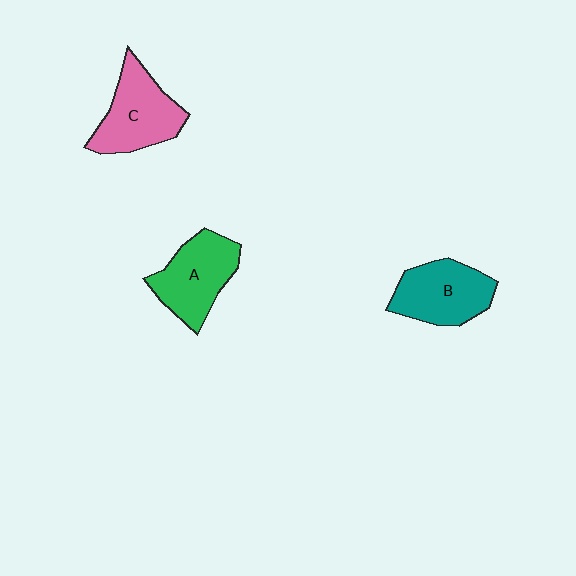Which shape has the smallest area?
Shape B (teal).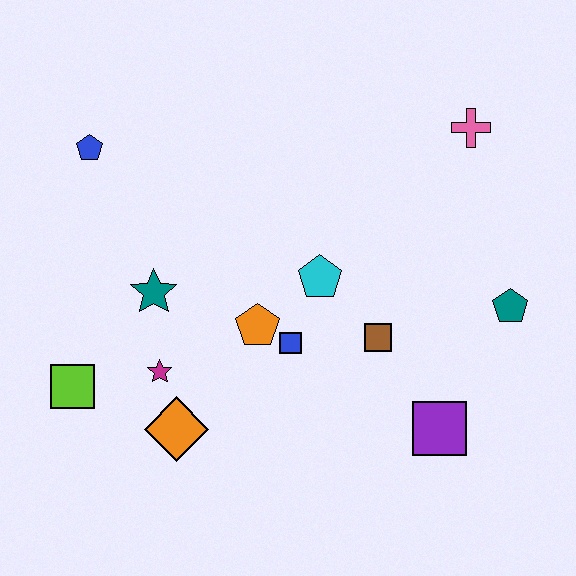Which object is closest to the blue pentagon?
The teal star is closest to the blue pentagon.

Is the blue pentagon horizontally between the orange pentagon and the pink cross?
No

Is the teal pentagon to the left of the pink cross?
No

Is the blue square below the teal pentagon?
Yes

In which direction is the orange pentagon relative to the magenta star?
The orange pentagon is to the right of the magenta star.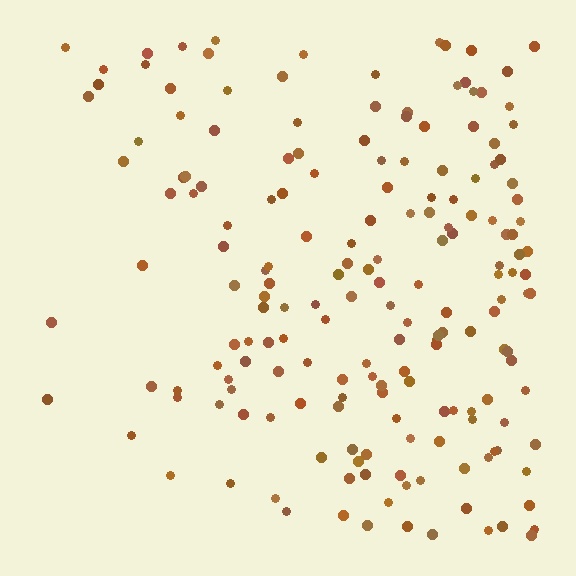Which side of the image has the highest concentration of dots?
The right.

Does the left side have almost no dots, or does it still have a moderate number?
Still a moderate number, just noticeably fewer than the right.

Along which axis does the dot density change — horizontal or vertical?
Horizontal.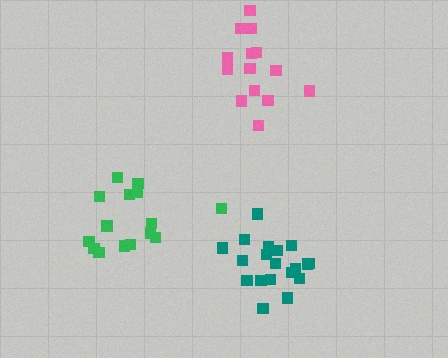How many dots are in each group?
Group 1: 15 dots, Group 2: 15 dots, Group 3: 19 dots (49 total).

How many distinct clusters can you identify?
There are 3 distinct clusters.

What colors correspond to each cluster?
The clusters are colored: pink, green, teal.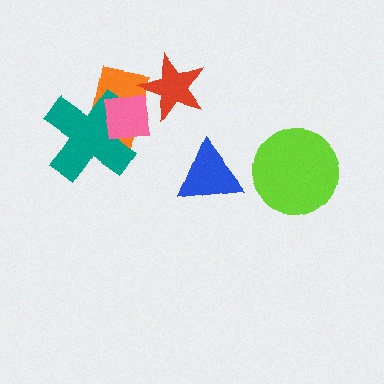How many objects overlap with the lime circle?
0 objects overlap with the lime circle.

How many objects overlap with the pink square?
3 objects overlap with the pink square.